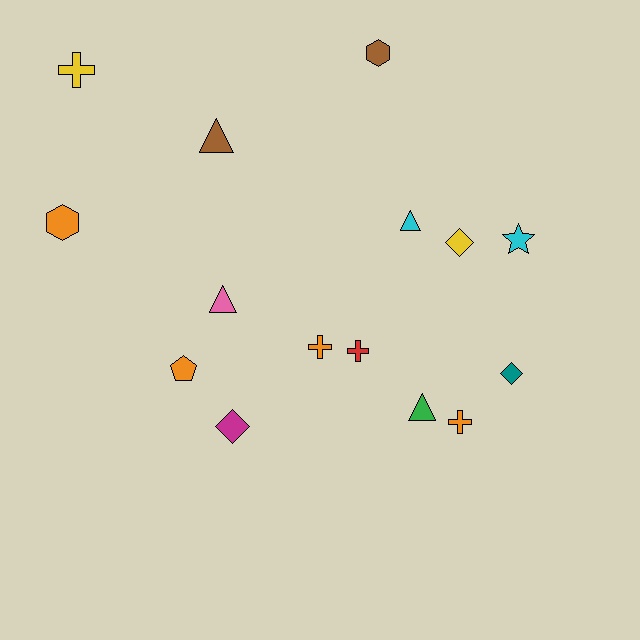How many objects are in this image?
There are 15 objects.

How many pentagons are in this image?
There is 1 pentagon.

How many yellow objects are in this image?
There are 2 yellow objects.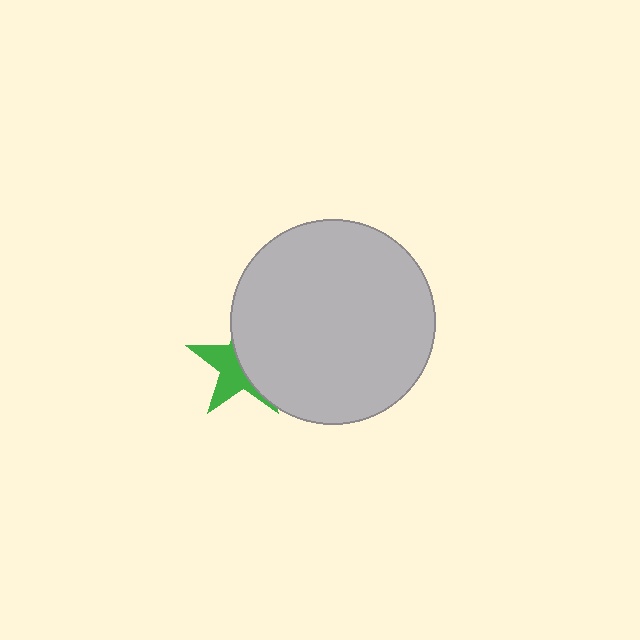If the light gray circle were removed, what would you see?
You would see the complete green star.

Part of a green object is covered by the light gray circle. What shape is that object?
It is a star.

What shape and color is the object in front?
The object in front is a light gray circle.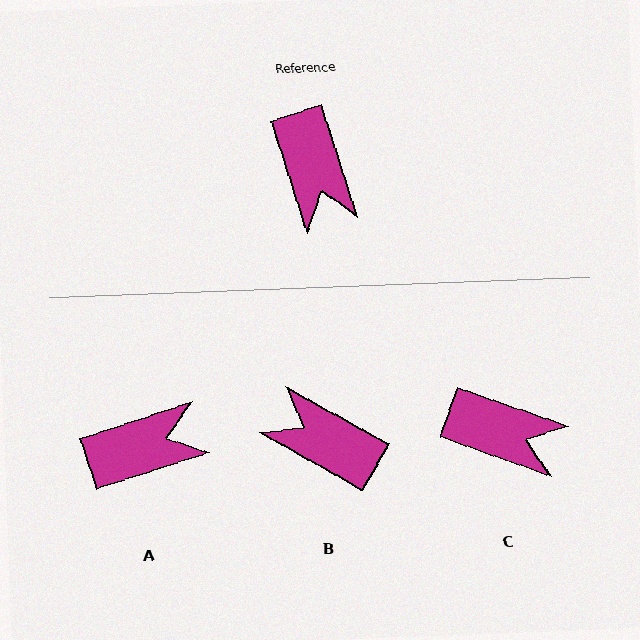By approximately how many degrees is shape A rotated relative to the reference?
Approximately 90 degrees counter-clockwise.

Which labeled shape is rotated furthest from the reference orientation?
B, about 137 degrees away.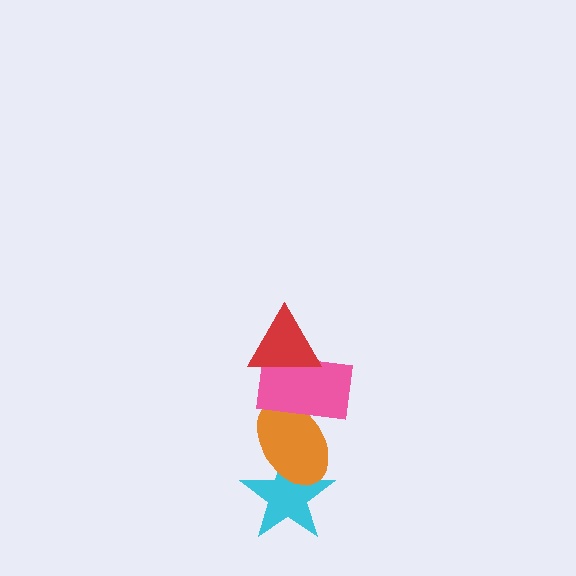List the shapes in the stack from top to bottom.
From top to bottom: the red triangle, the pink rectangle, the orange ellipse, the cyan star.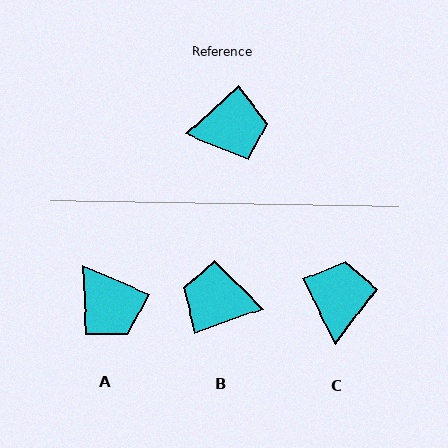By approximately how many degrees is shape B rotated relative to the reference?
Approximately 157 degrees counter-clockwise.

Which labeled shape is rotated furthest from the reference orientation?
B, about 157 degrees away.